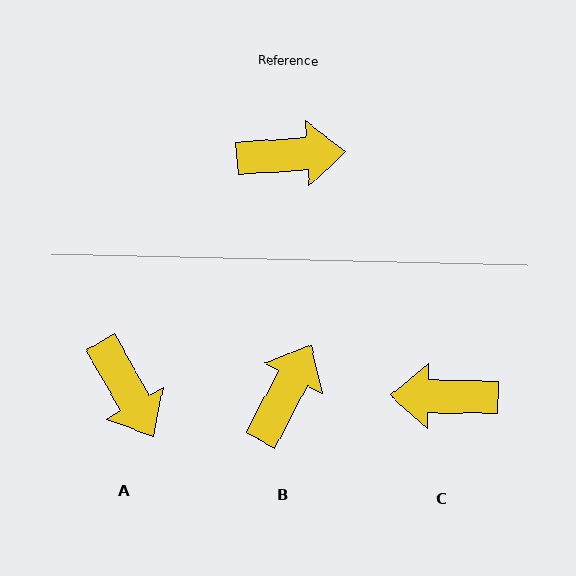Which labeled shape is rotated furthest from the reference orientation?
C, about 176 degrees away.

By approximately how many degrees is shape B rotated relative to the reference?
Approximately 59 degrees counter-clockwise.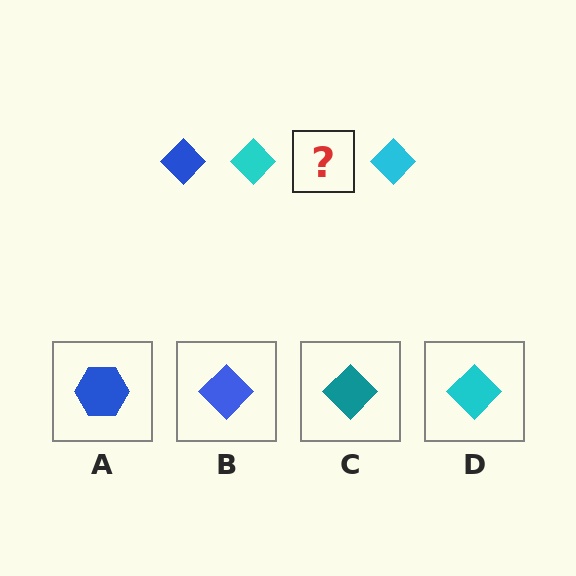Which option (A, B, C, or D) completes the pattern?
B.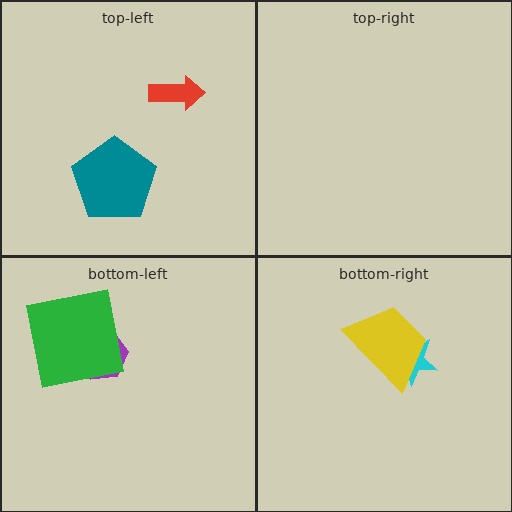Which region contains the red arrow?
The top-left region.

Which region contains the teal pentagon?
The top-left region.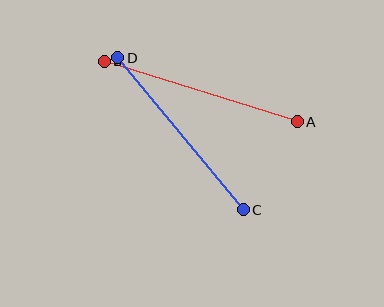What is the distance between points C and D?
The distance is approximately 197 pixels.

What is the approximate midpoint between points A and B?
The midpoint is at approximately (201, 91) pixels.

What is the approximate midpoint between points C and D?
The midpoint is at approximately (181, 134) pixels.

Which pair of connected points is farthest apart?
Points A and B are farthest apart.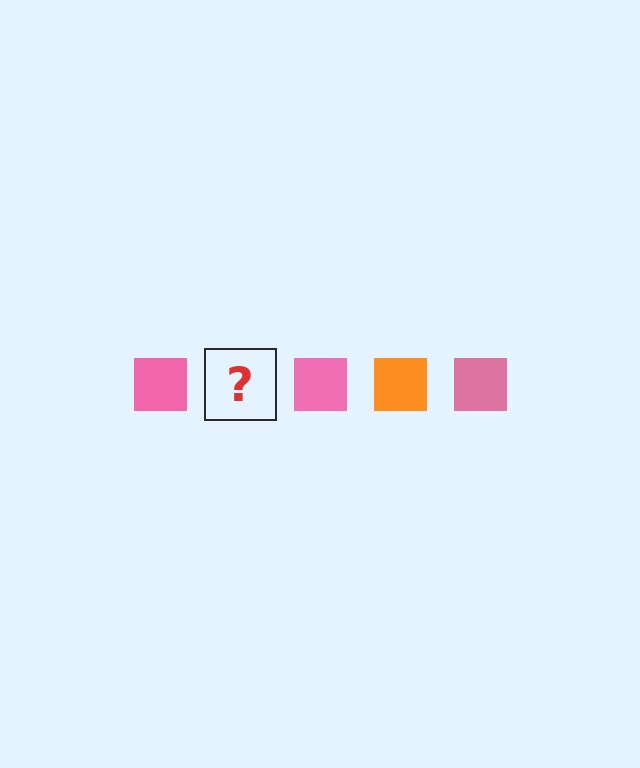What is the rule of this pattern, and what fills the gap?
The rule is that the pattern cycles through pink, orange squares. The gap should be filled with an orange square.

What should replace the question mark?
The question mark should be replaced with an orange square.